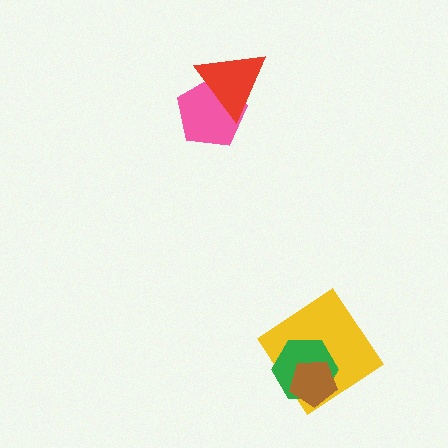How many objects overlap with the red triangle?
1 object overlaps with the red triangle.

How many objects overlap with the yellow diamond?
2 objects overlap with the yellow diamond.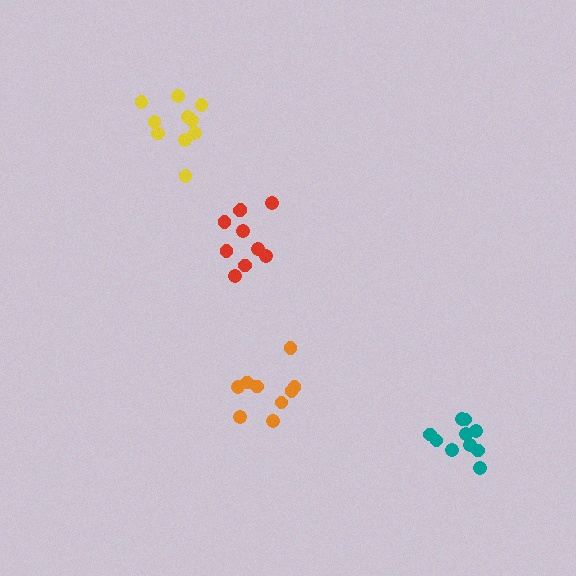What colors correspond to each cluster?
The clusters are colored: orange, red, yellow, teal.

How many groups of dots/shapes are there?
There are 4 groups.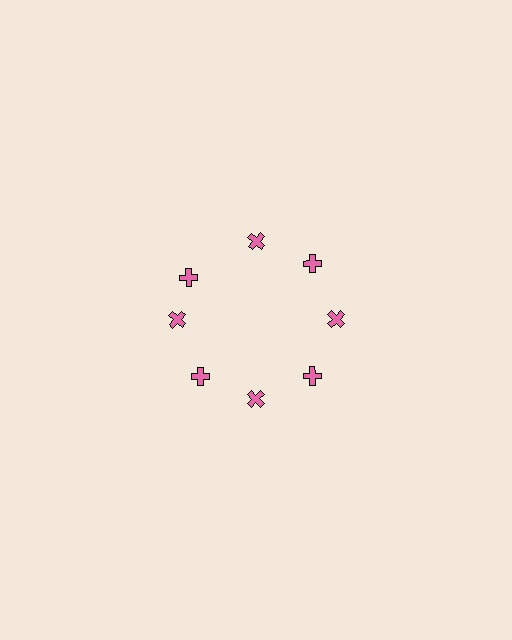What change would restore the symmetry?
The symmetry would be restored by rotating it back into even spacing with its neighbors so that all 8 crosses sit at equal angles and equal distance from the center.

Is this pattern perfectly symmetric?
No. The 8 pink crosses are arranged in a ring, but one element near the 10 o'clock position is rotated out of alignment along the ring, breaking the 8-fold rotational symmetry.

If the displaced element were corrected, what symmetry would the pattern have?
It would have 8-fold rotational symmetry — the pattern would map onto itself every 45 degrees.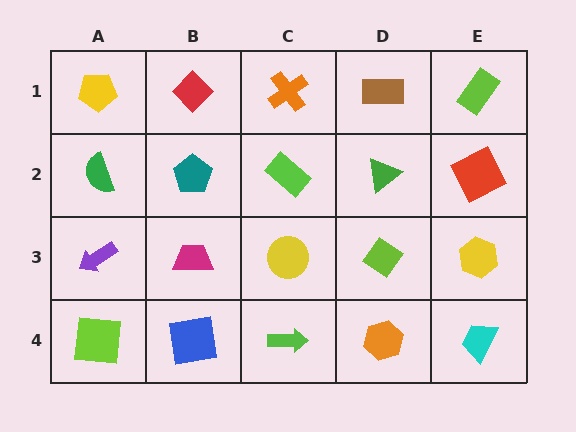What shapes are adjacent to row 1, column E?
A red square (row 2, column E), a brown rectangle (row 1, column D).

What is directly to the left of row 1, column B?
A yellow pentagon.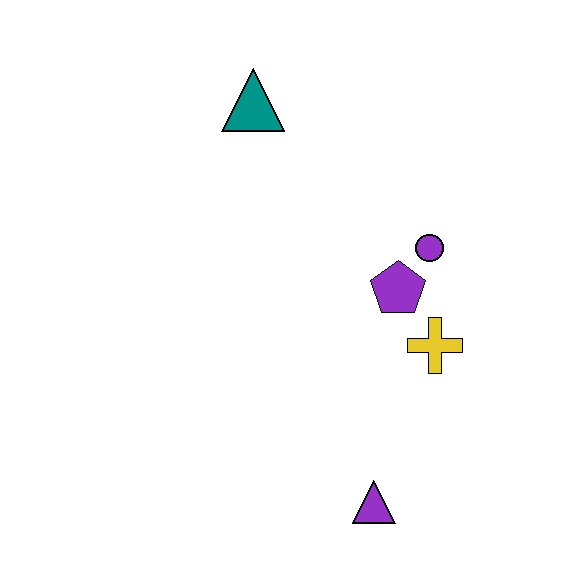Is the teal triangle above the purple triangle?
Yes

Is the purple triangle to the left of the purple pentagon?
Yes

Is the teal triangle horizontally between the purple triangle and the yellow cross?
No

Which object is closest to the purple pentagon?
The purple circle is closest to the purple pentagon.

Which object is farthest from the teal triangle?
The purple triangle is farthest from the teal triangle.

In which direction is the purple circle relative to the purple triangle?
The purple circle is above the purple triangle.